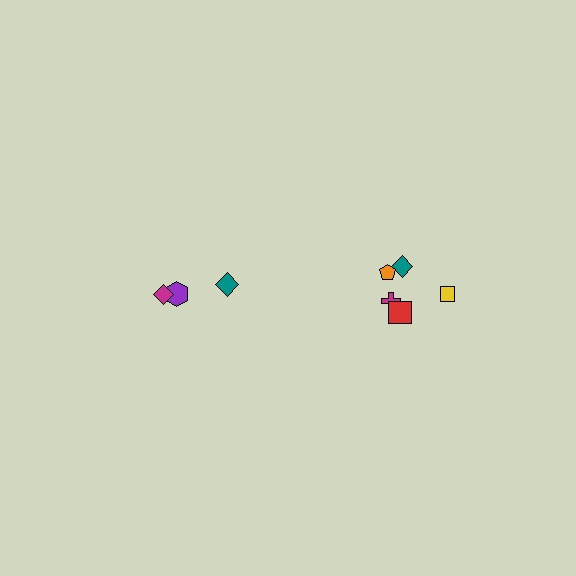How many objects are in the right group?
There are 5 objects.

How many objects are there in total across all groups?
There are 8 objects.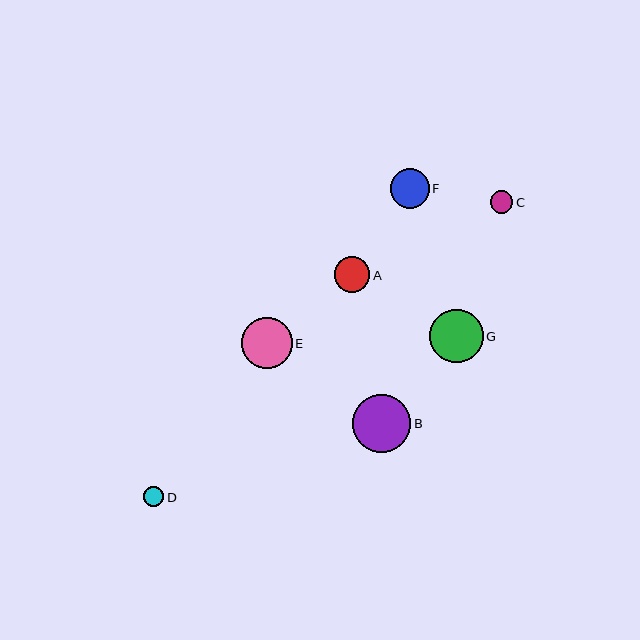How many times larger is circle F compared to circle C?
Circle F is approximately 1.7 times the size of circle C.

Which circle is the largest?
Circle B is the largest with a size of approximately 59 pixels.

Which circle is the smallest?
Circle D is the smallest with a size of approximately 21 pixels.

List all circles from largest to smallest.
From largest to smallest: B, G, E, F, A, C, D.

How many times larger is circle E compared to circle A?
Circle E is approximately 1.4 times the size of circle A.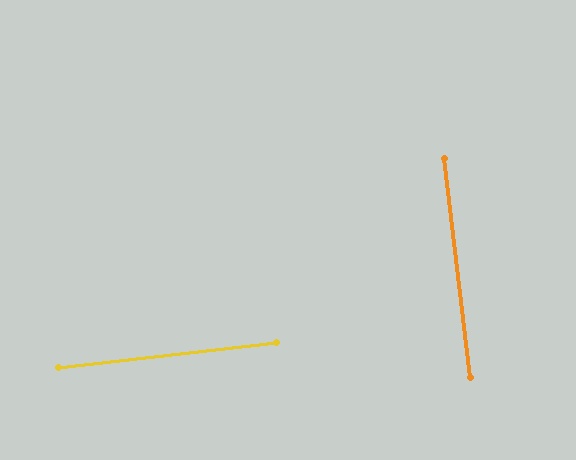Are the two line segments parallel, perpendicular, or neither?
Perpendicular — they meet at approximately 90°.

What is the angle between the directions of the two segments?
Approximately 90 degrees.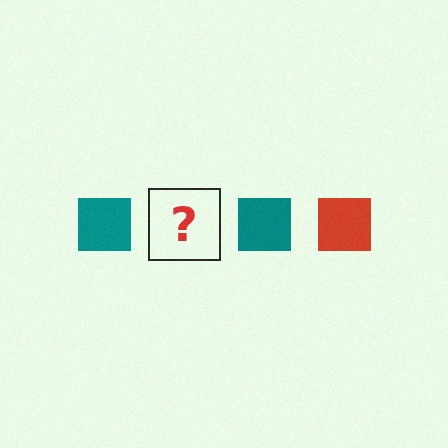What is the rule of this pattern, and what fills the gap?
The rule is that the pattern cycles through teal, red squares. The gap should be filled with a red square.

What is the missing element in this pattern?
The missing element is a red square.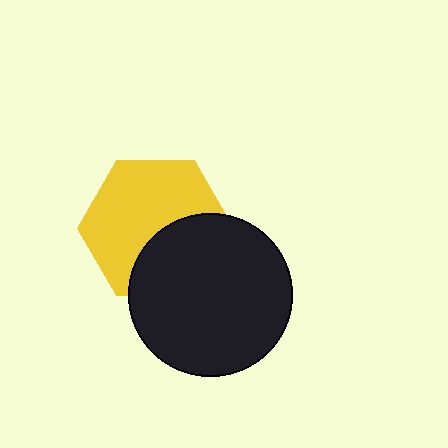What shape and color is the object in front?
The object in front is a black circle.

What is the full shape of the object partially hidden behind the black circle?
The partially hidden object is a yellow hexagon.